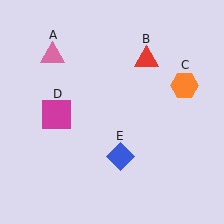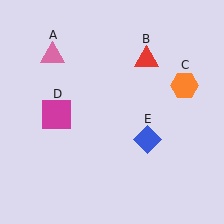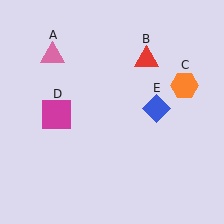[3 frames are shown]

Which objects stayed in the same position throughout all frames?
Pink triangle (object A) and red triangle (object B) and orange hexagon (object C) and magenta square (object D) remained stationary.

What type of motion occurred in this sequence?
The blue diamond (object E) rotated counterclockwise around the center of the scene.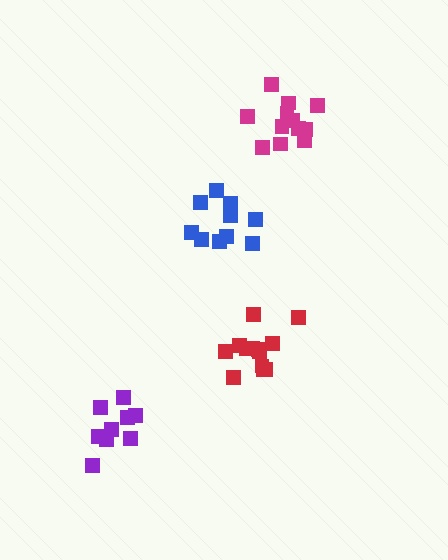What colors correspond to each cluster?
The clusters are colored: magenta, purple, blue, red.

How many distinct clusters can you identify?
There are 4 distinct clusters.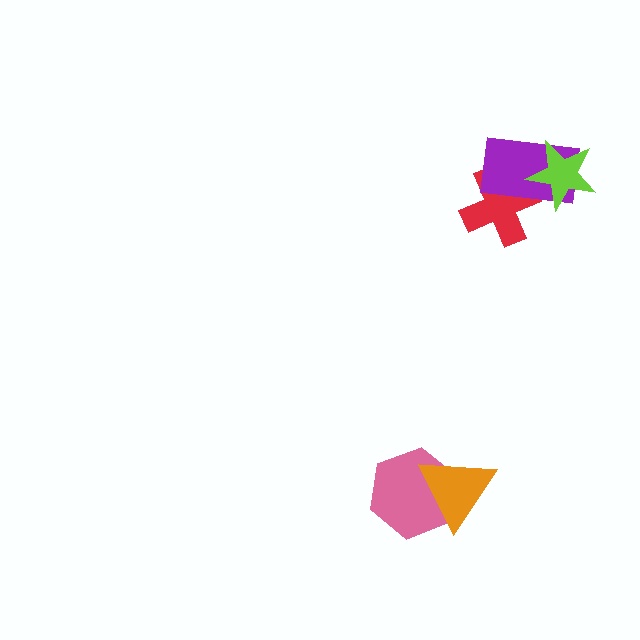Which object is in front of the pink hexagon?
The orange triangle is in front of the pink hexagon.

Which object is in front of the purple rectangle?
The lime star is in front of the purple rectangle.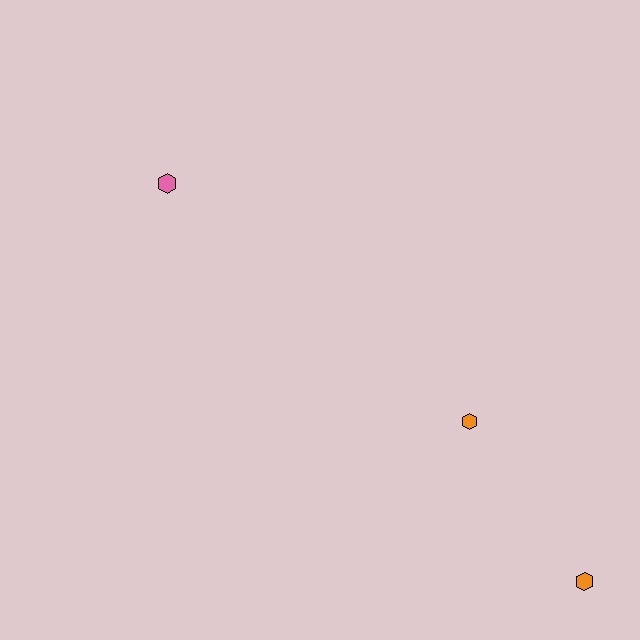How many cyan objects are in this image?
There are no cyan objects.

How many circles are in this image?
There are no circles.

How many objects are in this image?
There are 3 objects.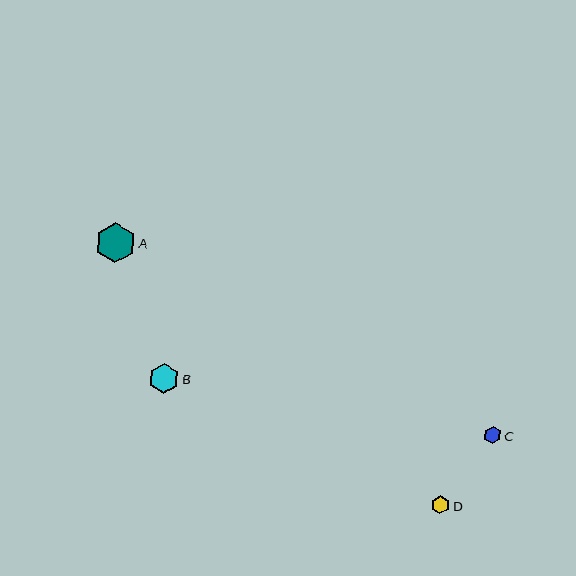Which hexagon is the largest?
Hexagon A is the largest with a size of approximately 40 pixels.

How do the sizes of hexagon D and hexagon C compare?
Hexagon D and hexagon C are approximately the same size.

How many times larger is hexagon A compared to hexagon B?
Hexagon A is approximately 1.4 times the size of hexagon B.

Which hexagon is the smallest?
Hexagon C is the smallest with a size of approximately 17 pixels.